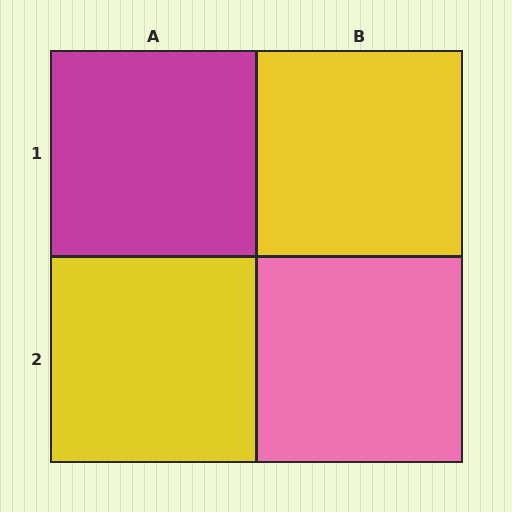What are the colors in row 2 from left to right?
Yellow, pink.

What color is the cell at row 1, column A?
Magenta.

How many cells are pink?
1 cell is pink.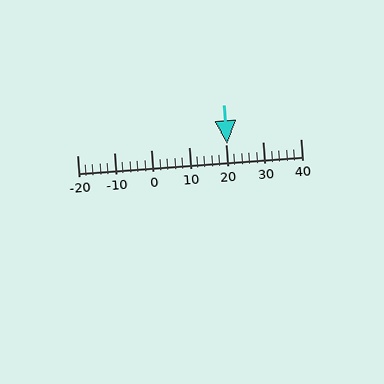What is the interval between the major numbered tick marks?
The major tick marks are spaced 10 units apart.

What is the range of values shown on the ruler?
The ruler shows values from -20 to 40.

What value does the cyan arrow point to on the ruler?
The cyan arrow points to approximately 20.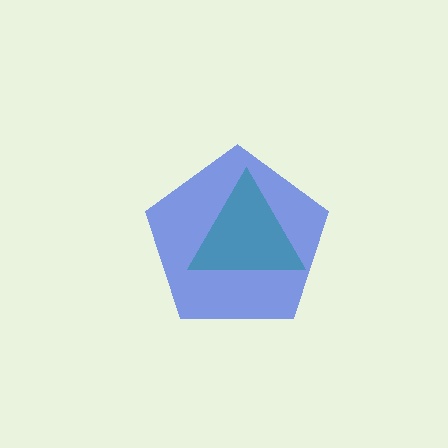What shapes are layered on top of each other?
The layered shapes are: a blue pentagon, a teal triangle.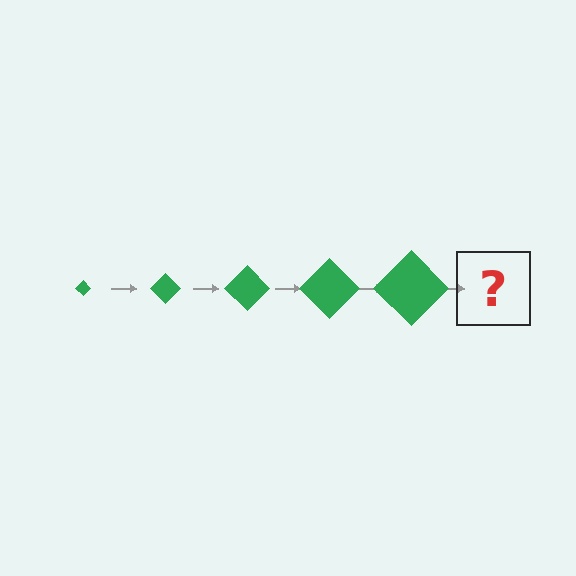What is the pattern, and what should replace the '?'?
The pattern is that the diamond gets progressively larger each step. The '?' should be a green diamond, larger than the previous one.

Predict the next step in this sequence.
The next step is a green diamond, larger than the previous one.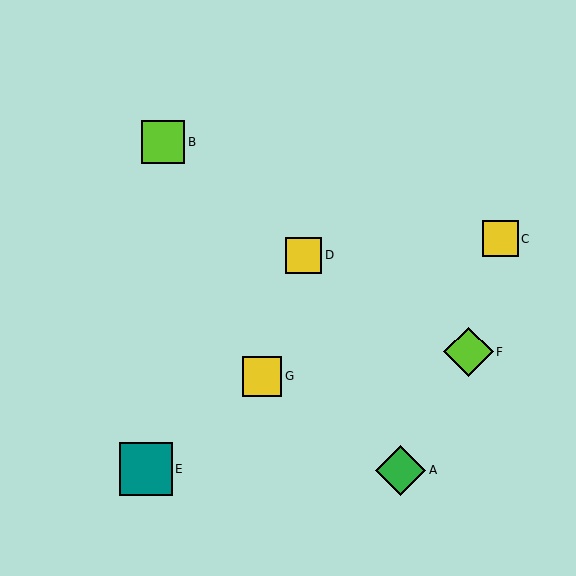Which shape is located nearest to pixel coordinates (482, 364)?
The lime diamond (labeled F) at (468, 352) is nearest to that location.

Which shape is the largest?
The teal square (labeled E) is the largest.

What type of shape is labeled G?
Shape G is a yellow square.